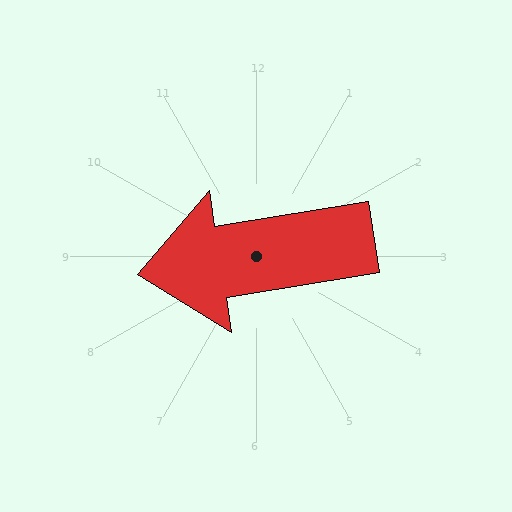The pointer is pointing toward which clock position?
Roughly 9 o'clock.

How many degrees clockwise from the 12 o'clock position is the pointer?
Approximately 261 degrees.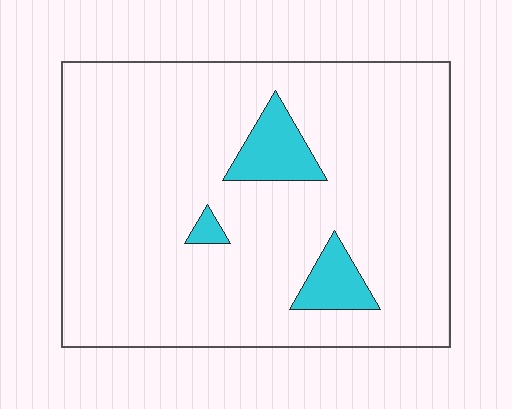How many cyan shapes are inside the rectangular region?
3.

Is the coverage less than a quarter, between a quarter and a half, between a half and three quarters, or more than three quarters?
Less than a quarter.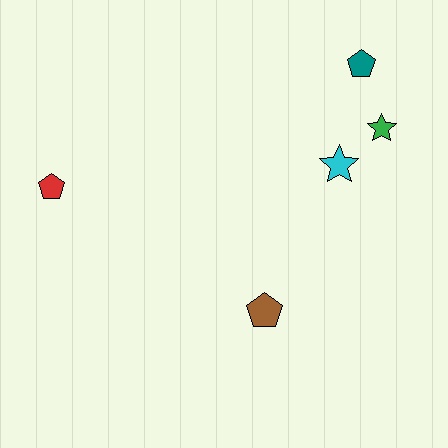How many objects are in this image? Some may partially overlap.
There are 5 objects.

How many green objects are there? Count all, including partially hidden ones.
There is 1 green object.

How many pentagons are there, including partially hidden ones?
There are 3 pentagons.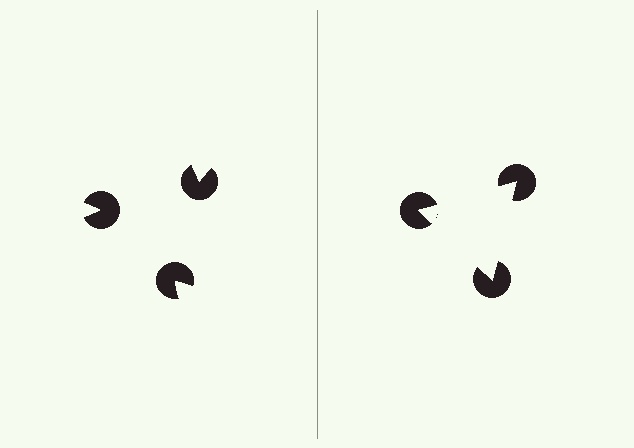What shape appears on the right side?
An illusory triangle.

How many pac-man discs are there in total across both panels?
6 — 3 on each side.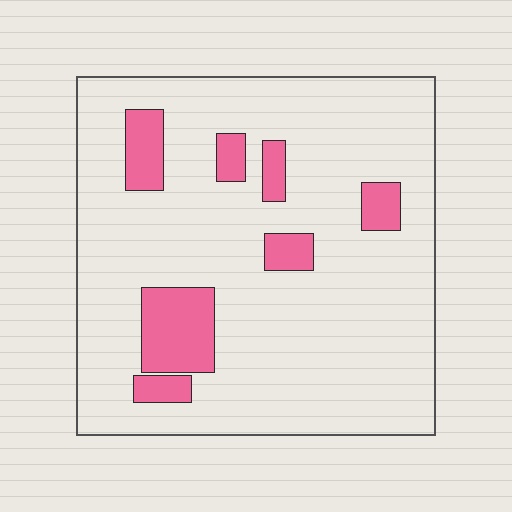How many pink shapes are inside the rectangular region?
7.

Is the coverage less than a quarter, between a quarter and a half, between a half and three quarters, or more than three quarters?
Less than a quarter.